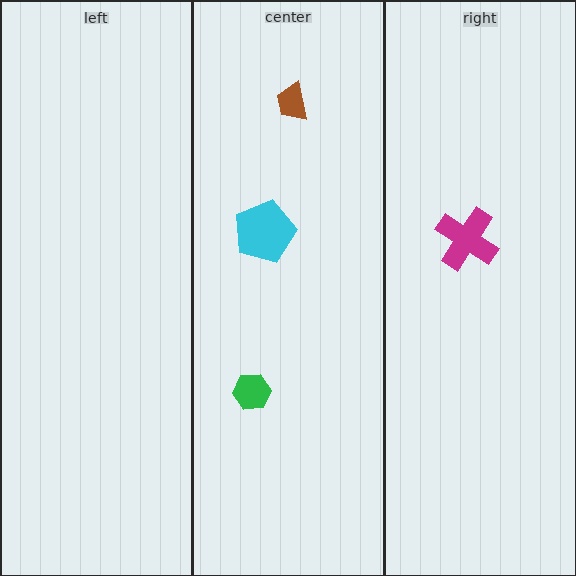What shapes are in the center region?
The green hexagon, the brown trapezoid, the cyan pentagon.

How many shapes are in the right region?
1.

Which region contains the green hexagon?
The center region.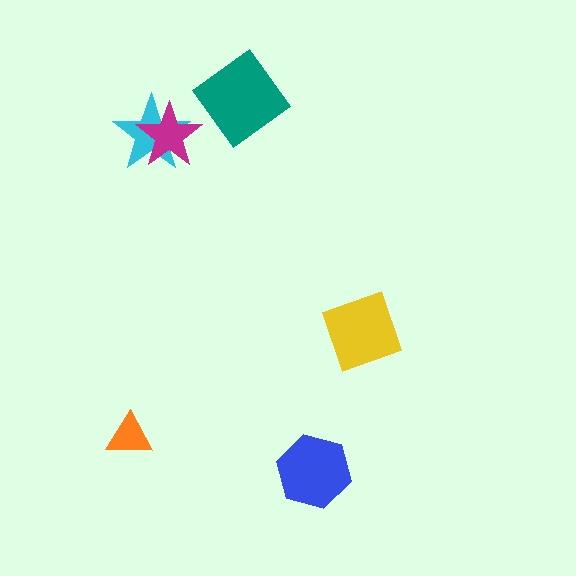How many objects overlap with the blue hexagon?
0 objects overlap with the blue hexagon.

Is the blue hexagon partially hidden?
No, no other shape covers it.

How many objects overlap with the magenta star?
1 object overlaps with the magenta star.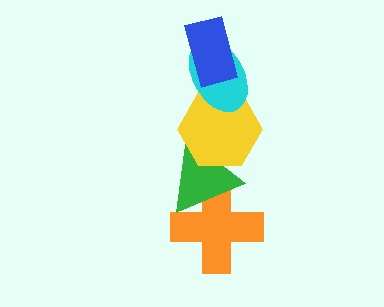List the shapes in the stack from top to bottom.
From top to bottom: the blue rectangle, the cyan ellipse, the yellow hexagon, the green triangle, the orange cross.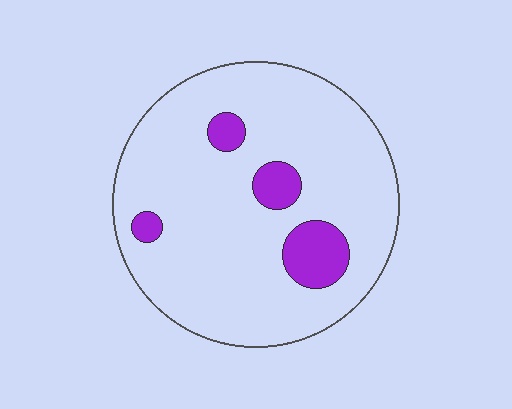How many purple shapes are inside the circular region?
4.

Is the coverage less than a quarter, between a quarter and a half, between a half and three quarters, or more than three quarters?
Less than a quarter.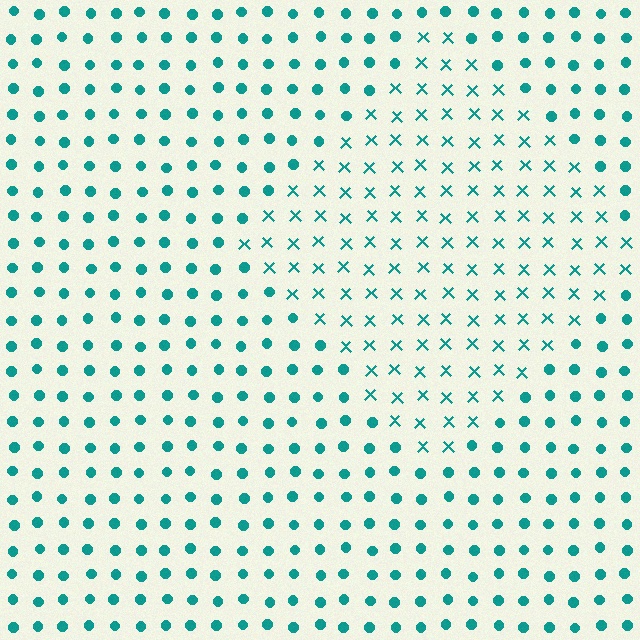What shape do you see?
I see a diamond.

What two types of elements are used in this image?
The image uses X marks inside the diamond region and circles outside it.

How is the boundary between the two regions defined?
The boundary is defined by a change in element shape: X marks inside vs. circles outside. All elements share the same color and spacing.